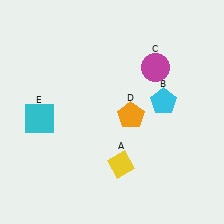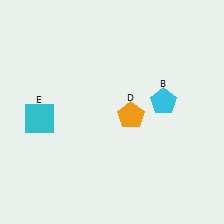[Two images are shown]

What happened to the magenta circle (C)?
The magenta circle (C) was removed in Image 2. It was in the top-right area of Image 1.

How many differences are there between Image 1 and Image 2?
There are 2 differences between the two images.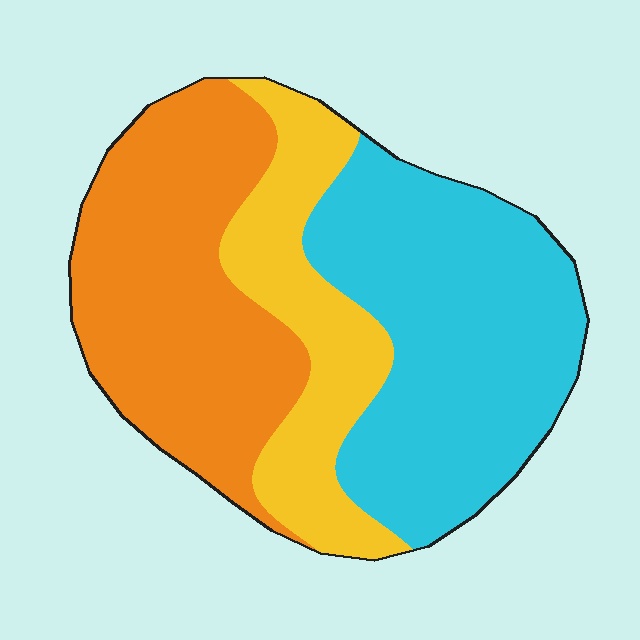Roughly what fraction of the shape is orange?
Orange takes up between a third and a half of the shape.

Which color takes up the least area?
Yellow, at roughly 20%.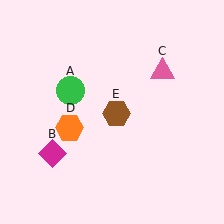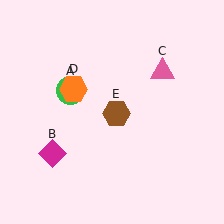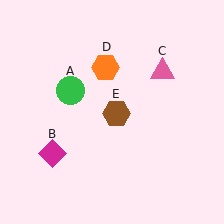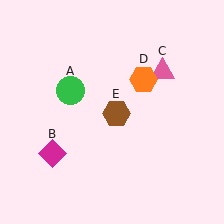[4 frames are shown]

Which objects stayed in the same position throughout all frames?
Green circle (object A) and magenta diamond (object B) and pink triangle (object C) and brown hexagon (object E) remained stationary.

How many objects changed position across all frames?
1 object changed position: orange hexagon (object D).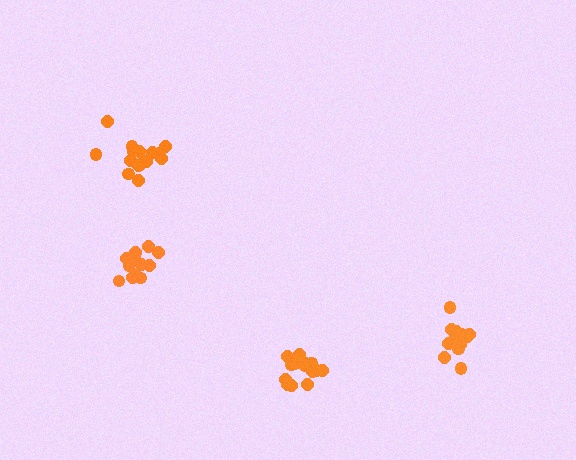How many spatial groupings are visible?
There are 4 spatial groupings.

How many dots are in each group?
Group 1: 14 dots, Group 2: 15 dots, Group 3: 13 dots, Group 4: 16 dots (58 total).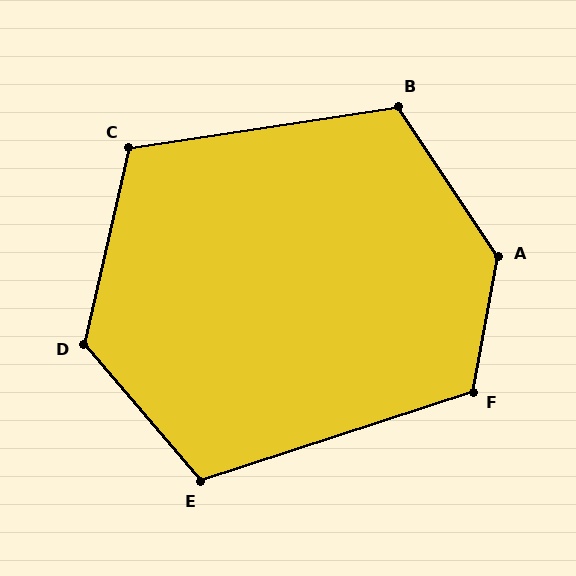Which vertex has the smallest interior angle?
C, at approximately 112 degrees.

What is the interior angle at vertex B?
Approximately 115 degrees (obtuse).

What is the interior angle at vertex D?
Approximately 126 degrees (obtuse).